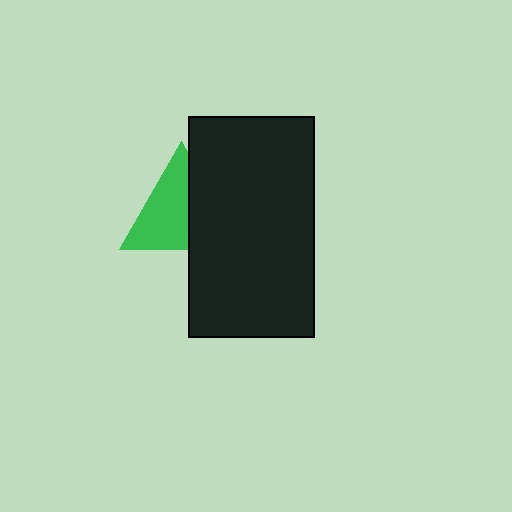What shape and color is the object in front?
The object in front is a black rectangle.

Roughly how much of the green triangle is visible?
About half of it is visible (roughly 59%).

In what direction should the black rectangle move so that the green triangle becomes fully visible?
The black rectangle should move right. That is the shortest direction to clear the overlap and leave the green triangle fully visible.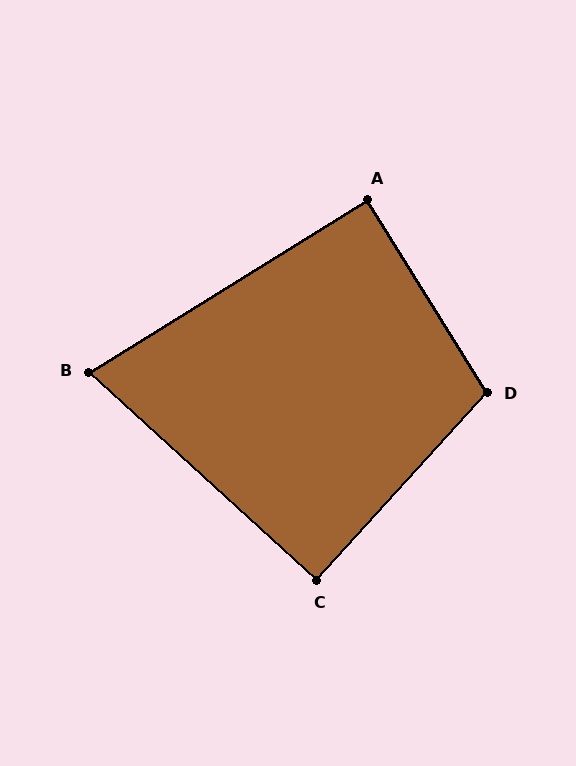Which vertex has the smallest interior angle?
B, at approximately 74 degrees.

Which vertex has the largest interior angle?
D, at approximately 106 degrees.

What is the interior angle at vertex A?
Approximately 90 degrees (approximately right).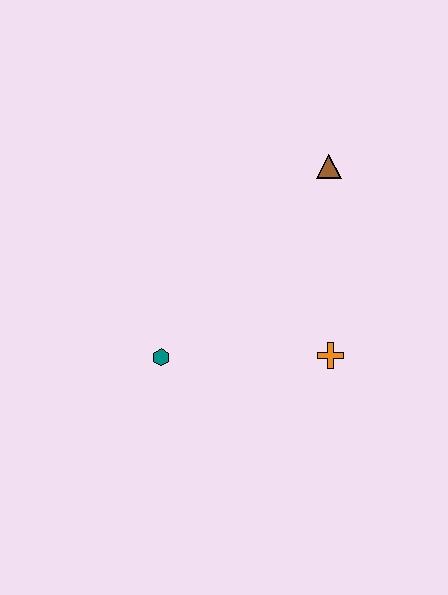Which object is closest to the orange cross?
The teal hexagon is closest to the orange cross.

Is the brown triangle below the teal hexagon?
No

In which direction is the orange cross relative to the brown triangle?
The orange cross is below the brown triangle.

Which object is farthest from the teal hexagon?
The brown triangle is farthest from the teal hexagon.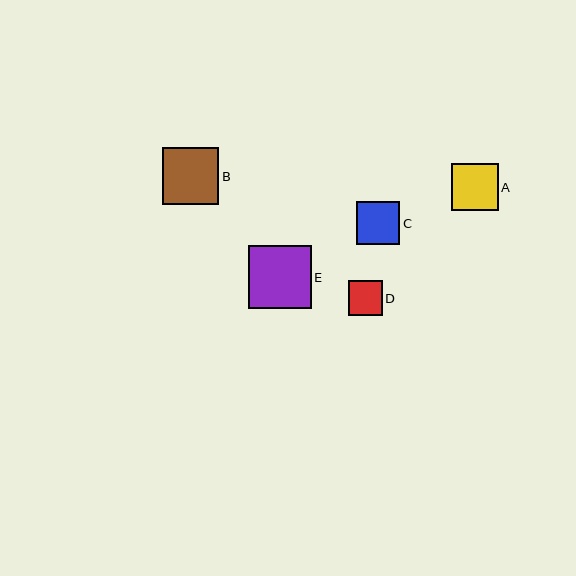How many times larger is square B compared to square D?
Square B is approximately 1.7 times the size of square D.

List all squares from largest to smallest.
From largest to smallest: E, B, A, C, D.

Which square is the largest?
Square E is the largest with a size of approximately 63 pixels.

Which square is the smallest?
Square D is the smallest with a size of approximately 34 pixels.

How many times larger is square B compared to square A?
Square B is approximately 1.2 times the size of square A.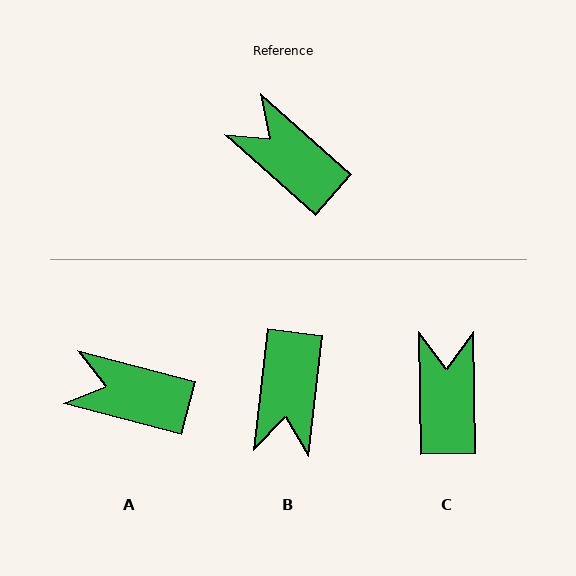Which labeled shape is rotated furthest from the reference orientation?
B, about 125 degrees away.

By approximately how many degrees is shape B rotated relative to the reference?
Approximately 125 degrees counter-clockwise.